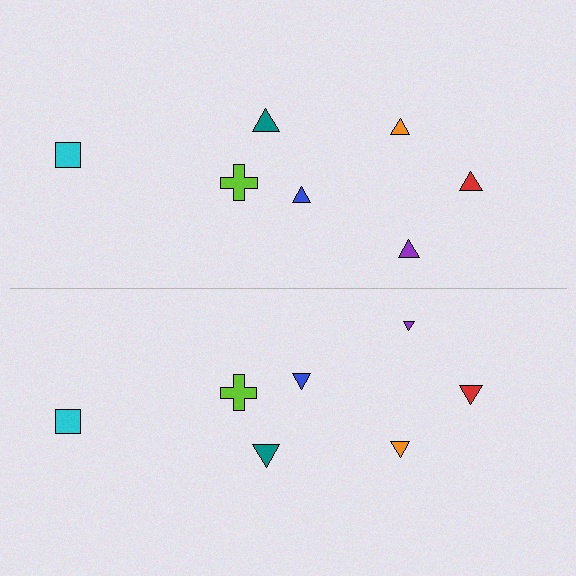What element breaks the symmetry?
The purple triangle on the bottom side has a different size than its mirror counterpart.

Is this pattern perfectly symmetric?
No, the pattern is not perfectly symmetric. The purple triangle on the bottom side has a different size than its mirror counterpart.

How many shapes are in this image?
There are 14 shapes in this image.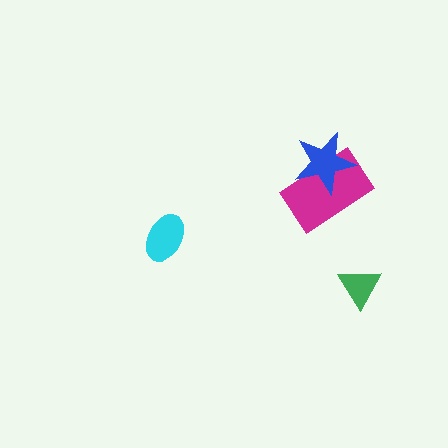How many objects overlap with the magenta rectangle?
1 object overlaps with the magenta rectangle.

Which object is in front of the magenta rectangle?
The blue star is in front of the magenta rectangle.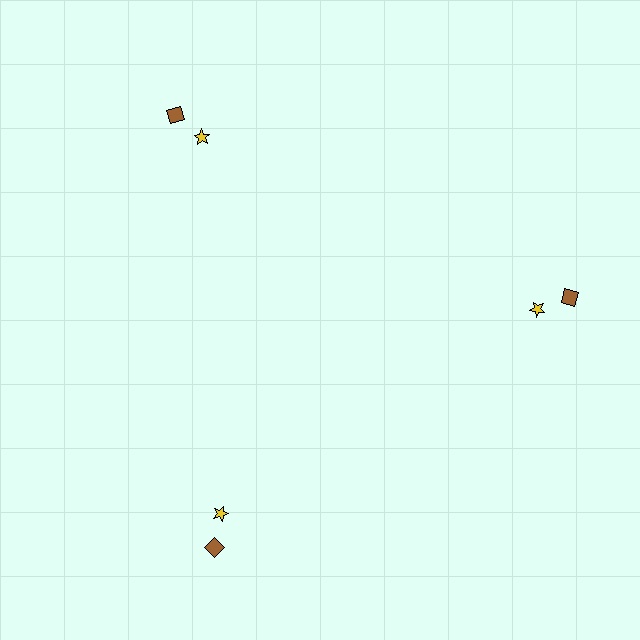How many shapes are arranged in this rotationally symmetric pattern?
There are 6 shapes, arranged in 3 groups of 2.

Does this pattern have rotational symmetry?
Yes, this pattern has 3-fold rotational symmetry. It looks the same after rotating 120 degrees around the center.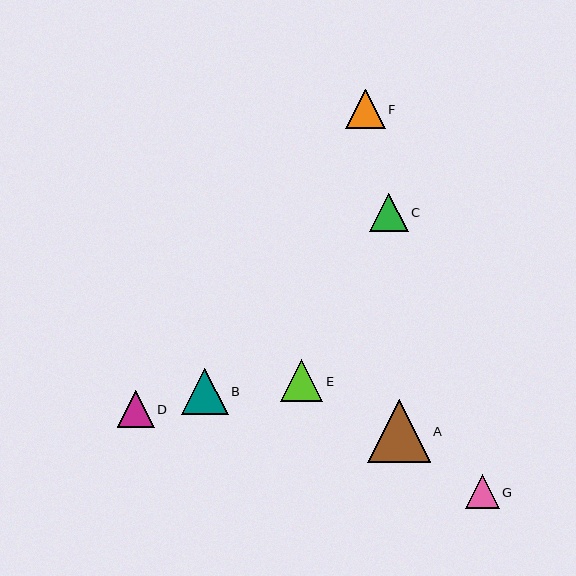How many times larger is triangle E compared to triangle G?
Triangle E is approximately 1.3 times the size of triangle G.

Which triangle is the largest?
Triangle A is the largest with a size of approximately 63 pixels.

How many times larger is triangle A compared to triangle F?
Triangle A is approximately 1.6 times the size of triangle F.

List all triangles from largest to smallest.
From largest to smallest: A, B, E, F, C, D, G.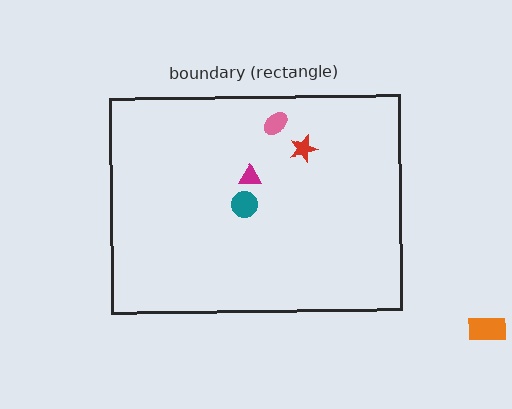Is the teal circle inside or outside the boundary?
Inside.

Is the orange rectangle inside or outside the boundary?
Outside.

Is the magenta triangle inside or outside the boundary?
Inside.